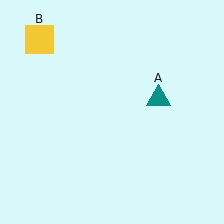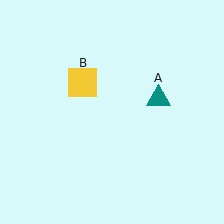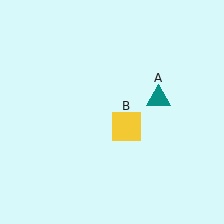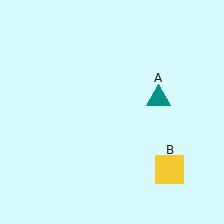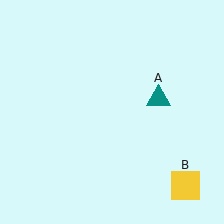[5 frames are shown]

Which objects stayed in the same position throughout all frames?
Teal triangle (object A) remained stationary.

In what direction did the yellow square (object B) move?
The yellow square (object B) moved down and to the right.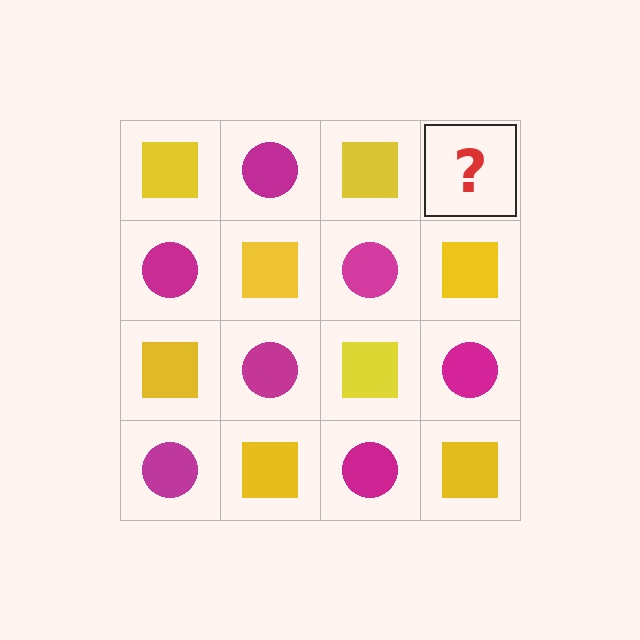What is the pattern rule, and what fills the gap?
The rule is that it alternates yellow square and magenta circle in a checkerboard pattern. The gap should be filled with a magenta circle.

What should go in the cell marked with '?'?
The missing cell should contain a magenta circle.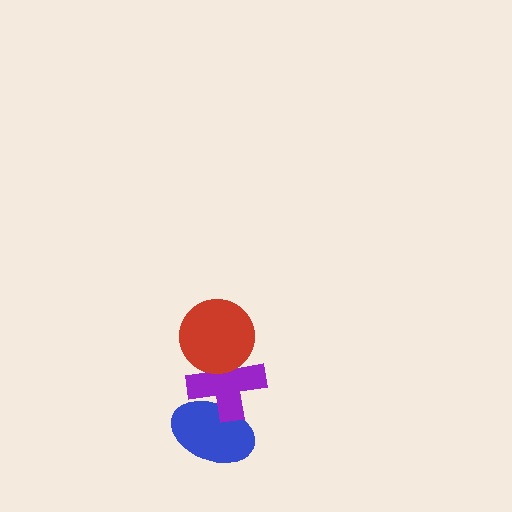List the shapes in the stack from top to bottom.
From top to bottom: the red circle, the purple cross, the blue ellipse.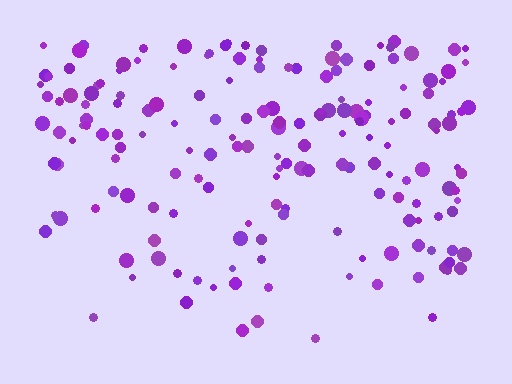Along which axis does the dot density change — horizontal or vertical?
Vertical.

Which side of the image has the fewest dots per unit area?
The bottom.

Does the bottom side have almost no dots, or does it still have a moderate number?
Still a moderate number, just noticeably fewer than the top.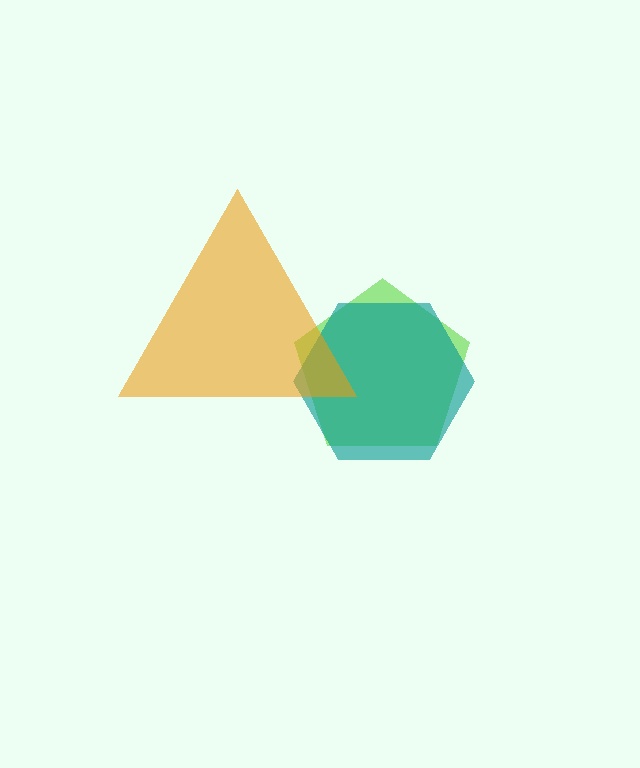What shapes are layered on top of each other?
The layered shapes are: a lime pentagon, a teal hexagon, an orange triangle.